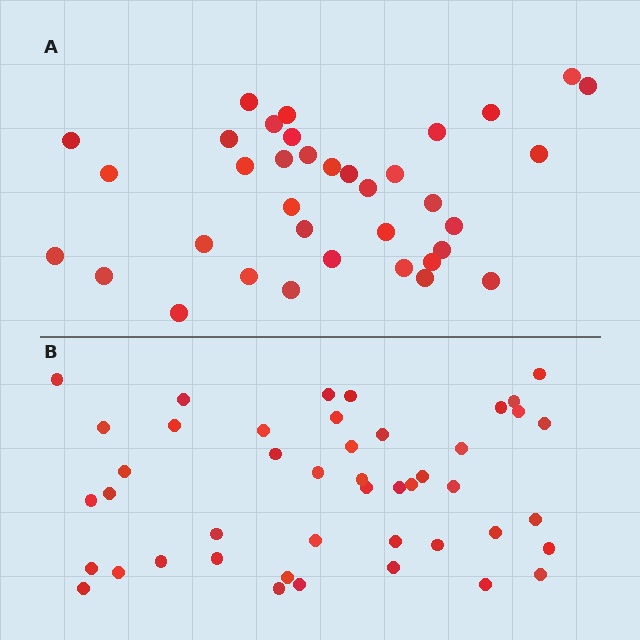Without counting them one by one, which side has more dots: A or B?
Region B (the bottom region) has more dots.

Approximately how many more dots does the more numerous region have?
Region B has roughly 8 or so more dots than region A.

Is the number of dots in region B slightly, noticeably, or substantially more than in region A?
Region B has noticeably more, but not dramatically so. The ratio is roughly 1.2 to 1.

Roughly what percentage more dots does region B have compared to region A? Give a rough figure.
About 25% more.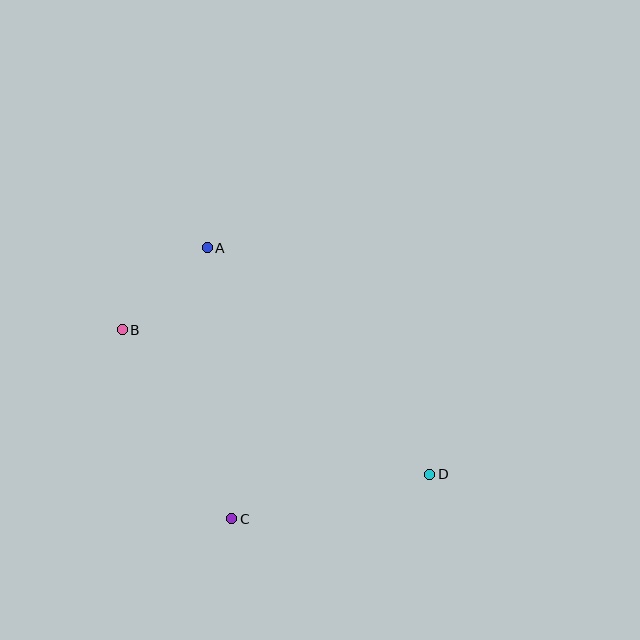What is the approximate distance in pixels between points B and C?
The distance between B and C is approximately 218 pixels.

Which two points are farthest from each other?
Points B and D are farthest from each other.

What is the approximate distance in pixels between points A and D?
The distance between A and D is approximately 317 pixels.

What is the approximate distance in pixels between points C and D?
The distance between C and D is approximately 203 pixels.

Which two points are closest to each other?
Points A and B are closest to each other.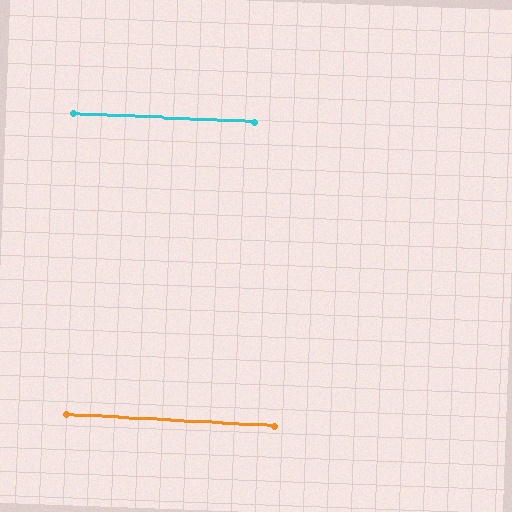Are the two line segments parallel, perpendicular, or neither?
Parallel — their directions differ by only 0.2°.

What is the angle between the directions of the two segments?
Approximately 0 degrees.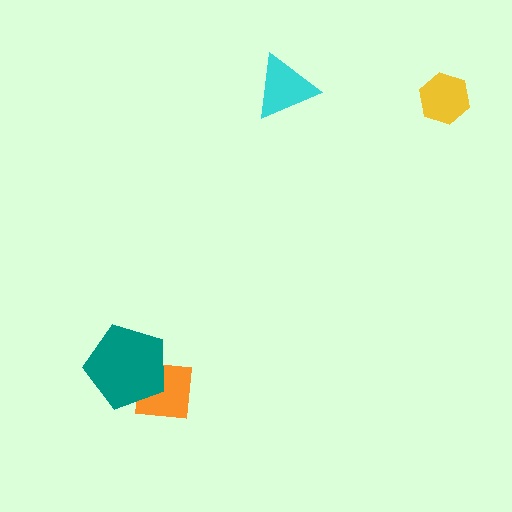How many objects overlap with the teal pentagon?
1 object overlaps with the teal pentagon.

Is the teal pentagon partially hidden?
No, no other shape covers it.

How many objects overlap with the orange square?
1 object overlaps with the orange square.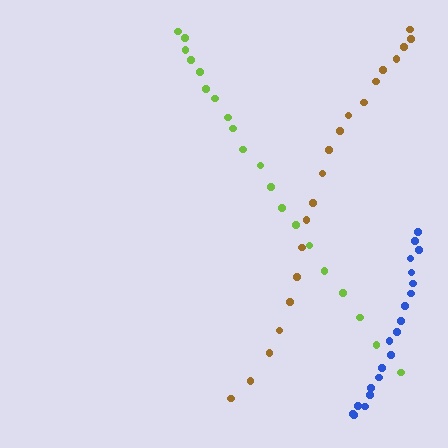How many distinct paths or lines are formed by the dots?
There are 3 distinct paths.